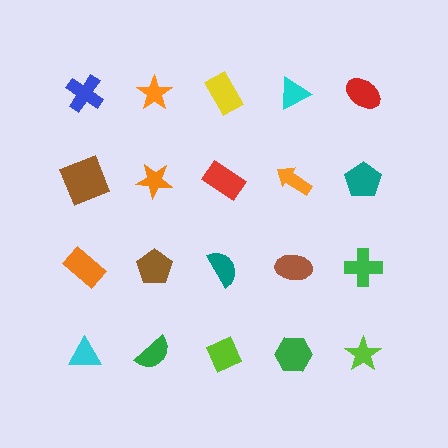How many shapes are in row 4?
5 shapes.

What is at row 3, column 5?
A green cross.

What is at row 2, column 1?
A brown square.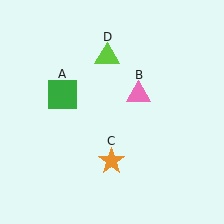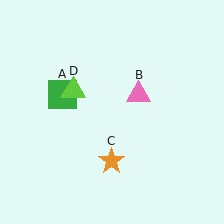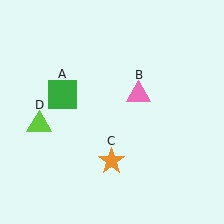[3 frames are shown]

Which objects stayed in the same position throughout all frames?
Green square (object A) and pink triangle (object B) and orange star (object C) remained stationary.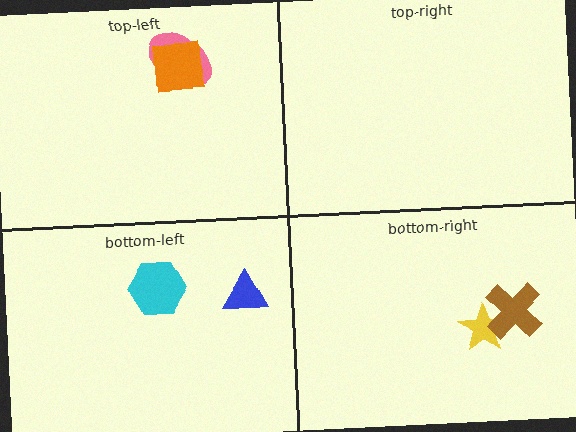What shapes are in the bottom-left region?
The cyan hexagon, the blue triangle.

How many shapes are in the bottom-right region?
2.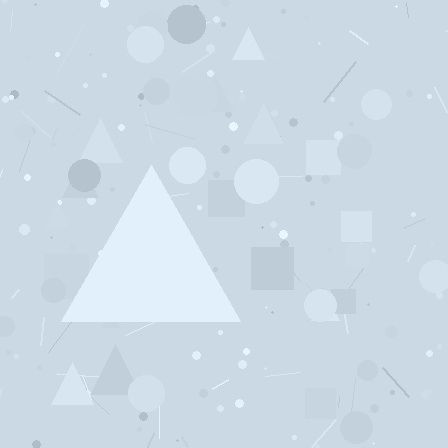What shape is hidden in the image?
A triangle is hidden in the image.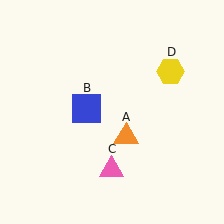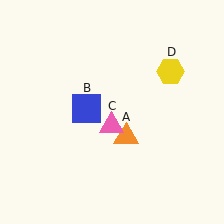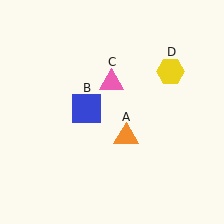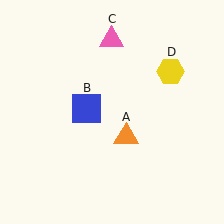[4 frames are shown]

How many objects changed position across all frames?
1 object changed position: pink triangle (object C).